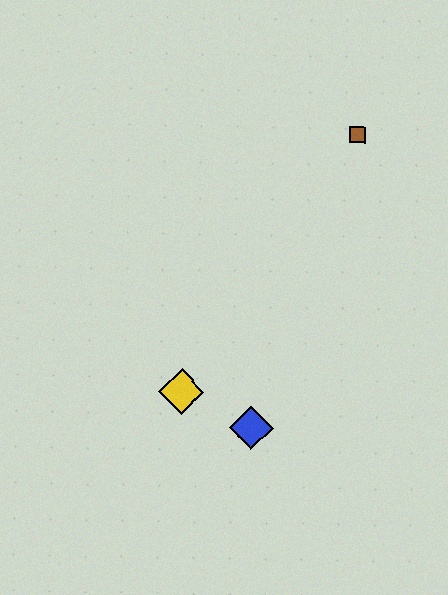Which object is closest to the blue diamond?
The yellow diamond is closest to the blue diamond.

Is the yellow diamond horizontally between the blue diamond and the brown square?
No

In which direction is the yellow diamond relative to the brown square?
The yellow diamond is below the brown square.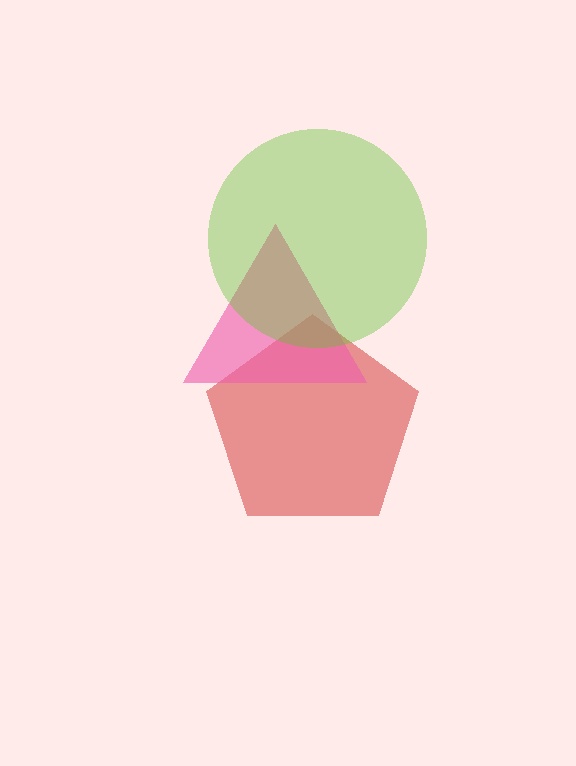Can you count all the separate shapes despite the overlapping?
Yes, there are 3 separate shapes.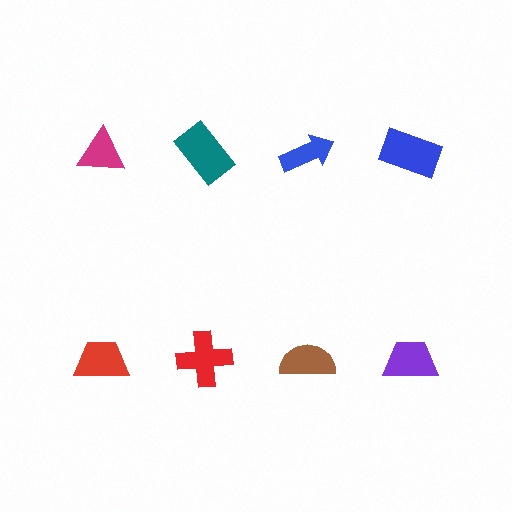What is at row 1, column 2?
A teal rectangle.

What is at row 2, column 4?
A purple trapezoid.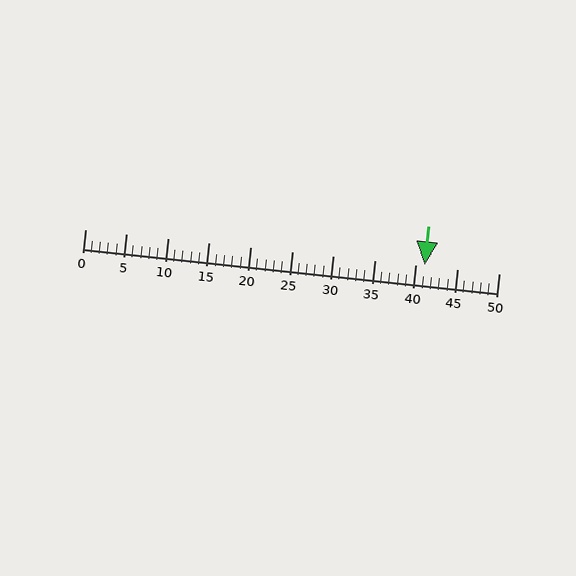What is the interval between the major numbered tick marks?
The major tick marks are spaced 5 units apart.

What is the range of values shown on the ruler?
The ruler shows values from 0 to 50.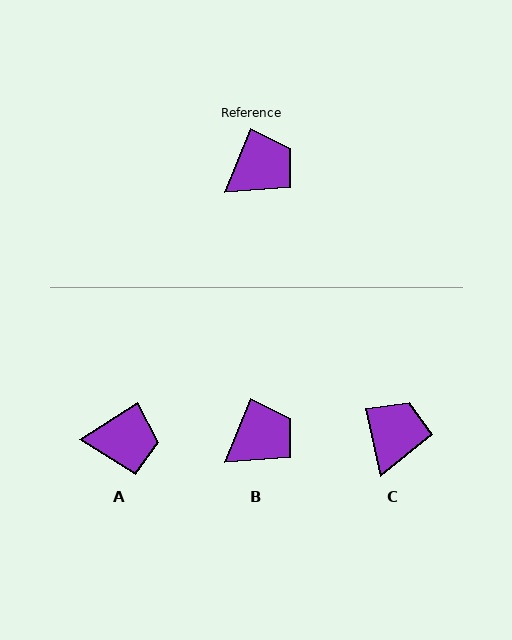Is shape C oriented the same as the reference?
No, it is off by about 35 degrees.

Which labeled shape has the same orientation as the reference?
B.